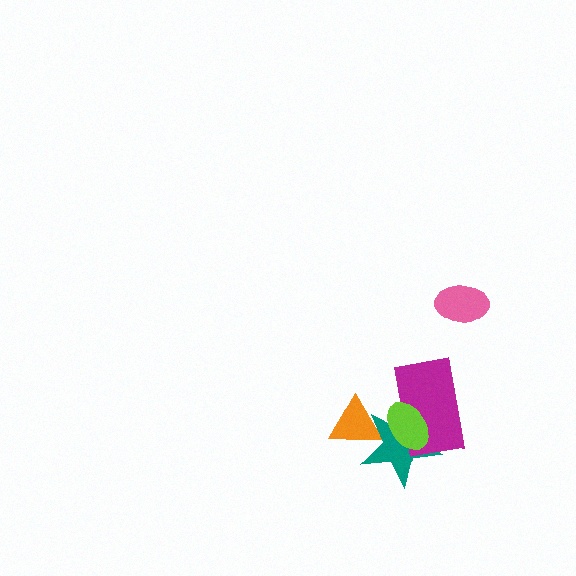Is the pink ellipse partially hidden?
No, no other shape covers it.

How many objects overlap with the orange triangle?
1 object overlaps with the orange triangle.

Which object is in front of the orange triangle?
The teal star is in front of the orange triangle.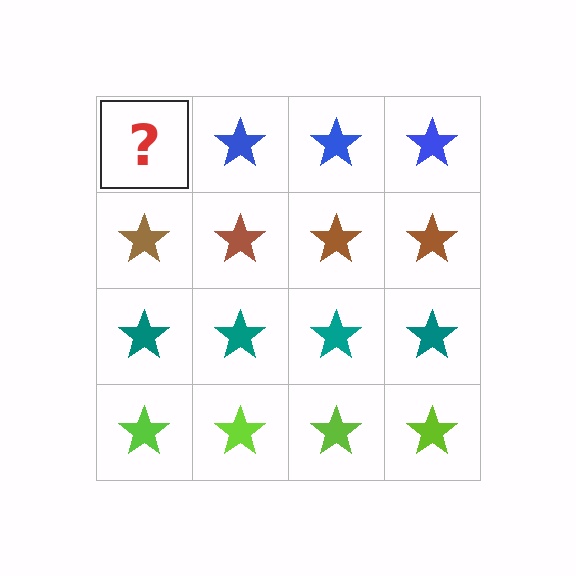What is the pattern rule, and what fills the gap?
The rule is that each row has a consistent color. The gap should be filled with a blue star.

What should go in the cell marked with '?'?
The missing cell should contain a blue star.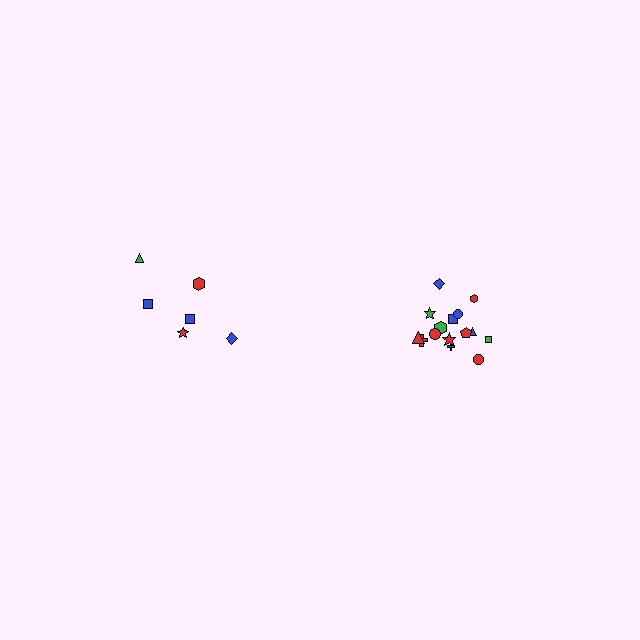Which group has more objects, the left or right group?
The right group.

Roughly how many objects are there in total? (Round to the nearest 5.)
Roughly 20 objects in total.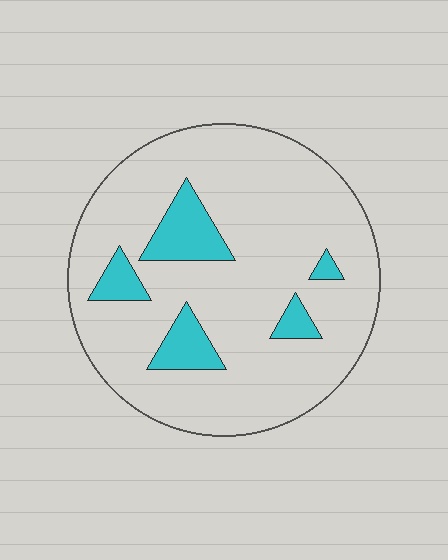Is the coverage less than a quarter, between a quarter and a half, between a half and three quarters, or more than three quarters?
Less than a quarter.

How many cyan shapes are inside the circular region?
5.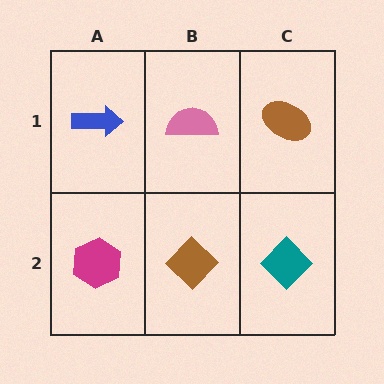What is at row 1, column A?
A blue arrow.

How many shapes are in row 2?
3 shapes.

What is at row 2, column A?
A magenta hexagon.